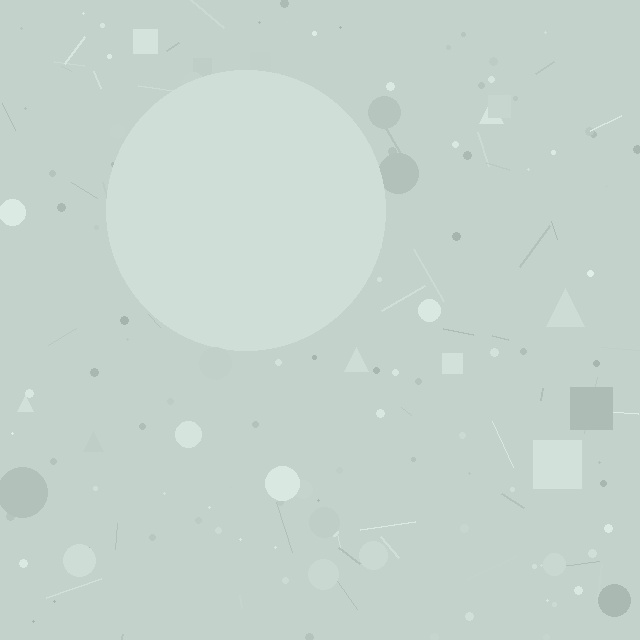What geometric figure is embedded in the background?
A circle is embedded in the background.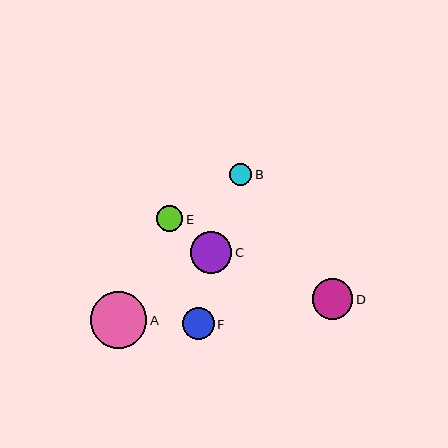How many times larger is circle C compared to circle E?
Circle C is approximately 1.6 times the size of circle E.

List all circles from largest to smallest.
From largest to smallest: A, C, D, F, E, B.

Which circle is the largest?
Circle A is the largest with a size of approximately 57 pixels.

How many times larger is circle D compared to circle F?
Circle D is approximately 1.3 times the size of circle F.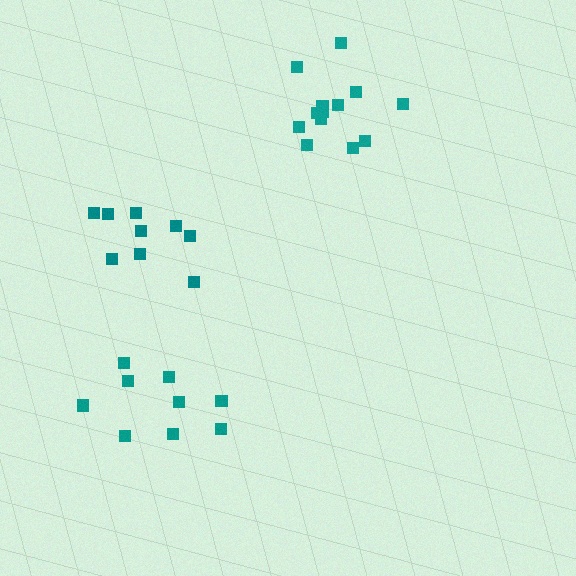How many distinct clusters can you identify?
There are 3 distinct clusters.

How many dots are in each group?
Group 1: 9 dots, Group 2: 13 dots, Group 3: 9 dots (31 total).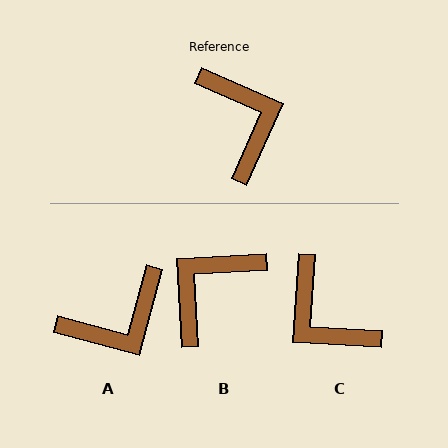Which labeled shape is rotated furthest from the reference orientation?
C, about 159 degrees away.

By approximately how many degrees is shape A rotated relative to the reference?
Approximately 81 degrees clockwise.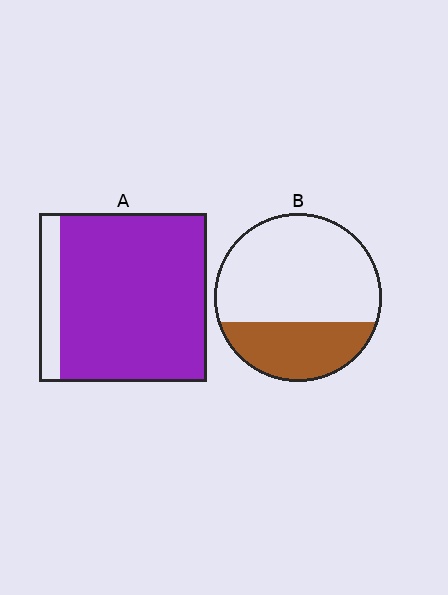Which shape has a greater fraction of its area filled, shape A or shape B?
Shape A.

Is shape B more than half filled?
No.